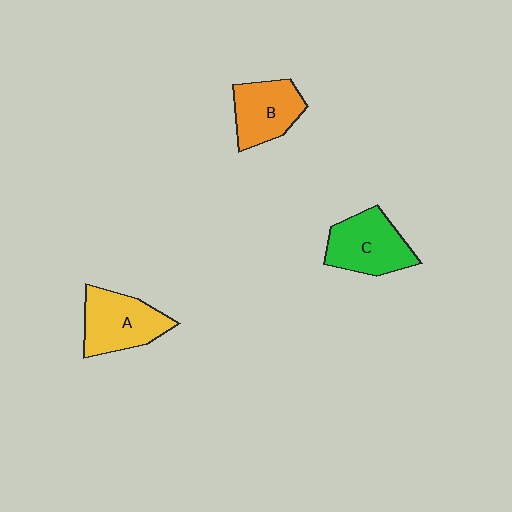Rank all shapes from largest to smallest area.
From largest to smallest: A (yellow), C (green), B (orange).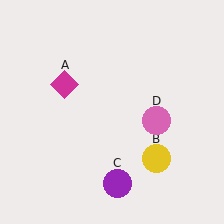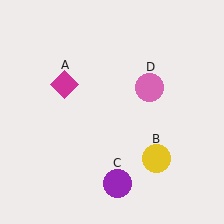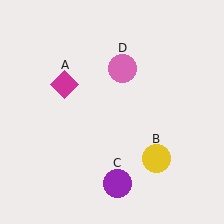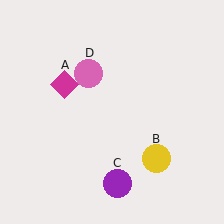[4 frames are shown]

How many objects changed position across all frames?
1 object changed position: pink circle (object D).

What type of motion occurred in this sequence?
The pink circle (object D) rotated counterclockwise around the center of the scene.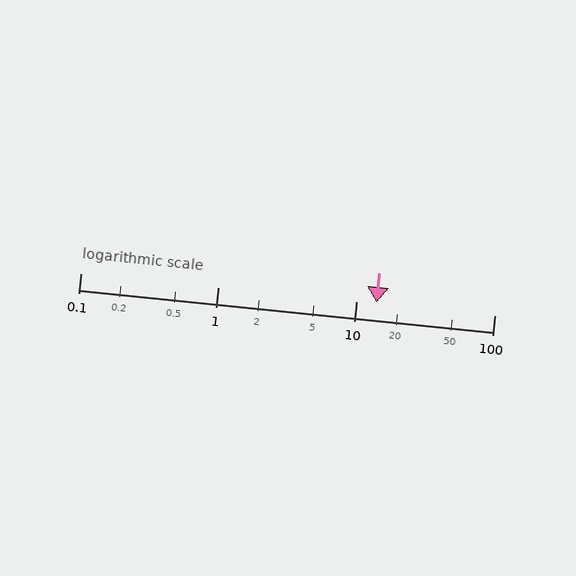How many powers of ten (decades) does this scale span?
The scale spans 3 decades, from 0.1 to 100.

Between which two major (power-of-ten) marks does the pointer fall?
The pointer is between 10 and 100.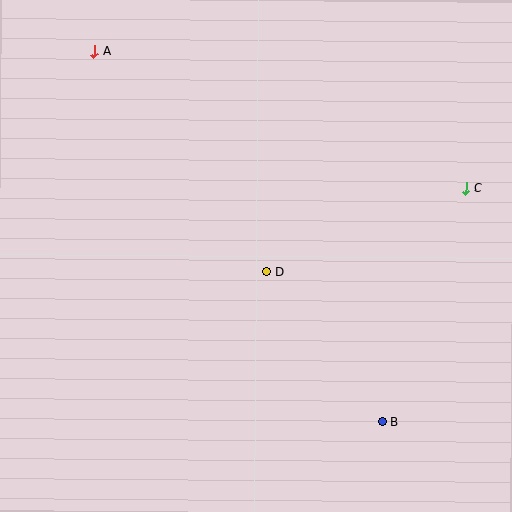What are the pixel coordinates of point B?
Point B is at (382, 422).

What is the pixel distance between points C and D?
The distance between C and D is 216 pixels.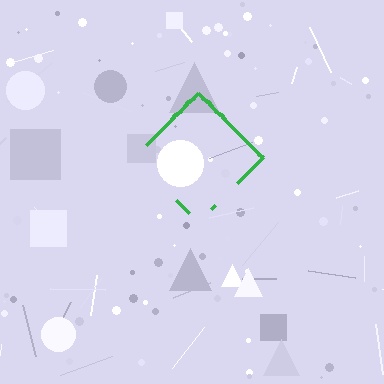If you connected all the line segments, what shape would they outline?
They would outline a diamond.